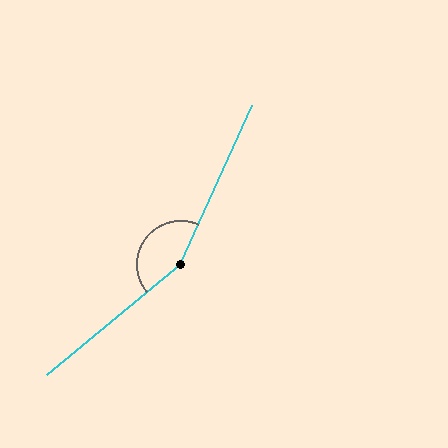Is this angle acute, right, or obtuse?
It is obtuse.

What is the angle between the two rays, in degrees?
Approximately 154 degrees.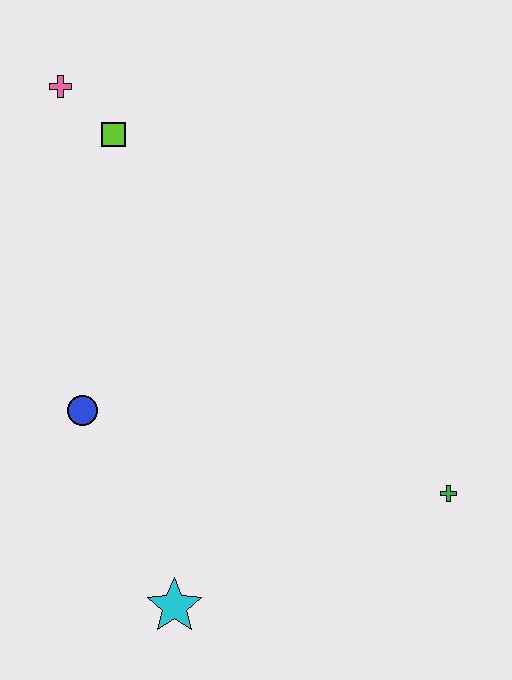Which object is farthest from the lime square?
The green cross is farthest from the lime square.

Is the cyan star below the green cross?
Yes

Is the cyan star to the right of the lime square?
Yes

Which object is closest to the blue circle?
The cyan star is closest to the blue circle.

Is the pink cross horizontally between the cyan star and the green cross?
No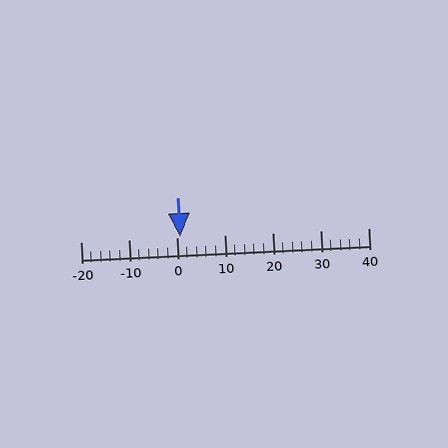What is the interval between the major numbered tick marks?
The major tick marks are spaced 10 units apart.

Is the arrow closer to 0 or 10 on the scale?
The arrow is closer to 0.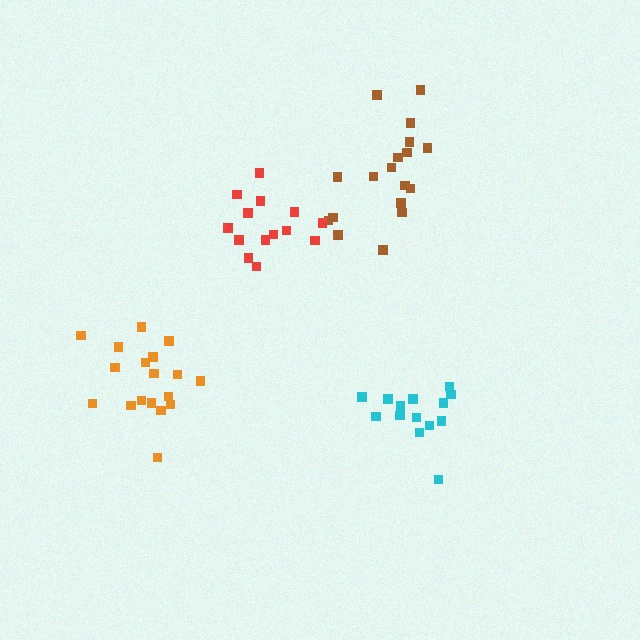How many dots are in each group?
Group 1: 14 dots, Group 2: 18 dots, Group 3: 14 dots, Group 4: 18 dots (64 total).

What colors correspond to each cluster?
The clusters are colored: cyan, brown, red, orange.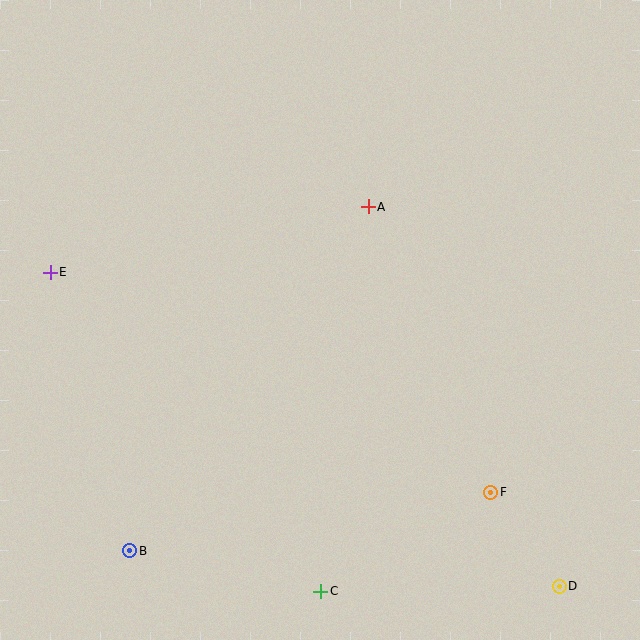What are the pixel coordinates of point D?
Point D is at (559, 586).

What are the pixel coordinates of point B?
Point B is at (130, 551).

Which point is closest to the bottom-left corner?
Point B is closest to the bottom-left corner.